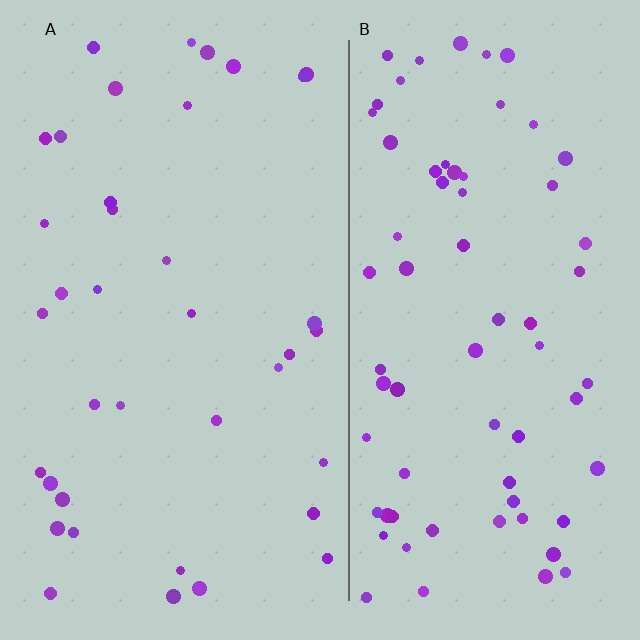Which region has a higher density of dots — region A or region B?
B (the right).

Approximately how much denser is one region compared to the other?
Approximately 1.8× — region B over region A.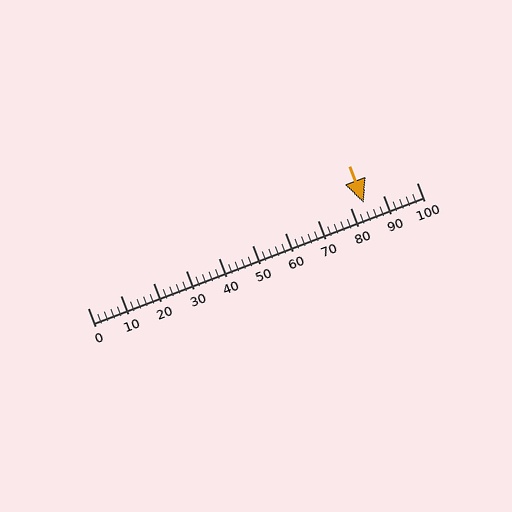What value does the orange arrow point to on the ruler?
The orange arrow points to approximately 84.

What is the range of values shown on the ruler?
The ruler shows values from 0 to 100.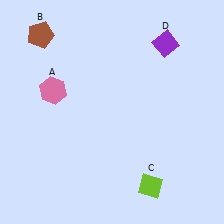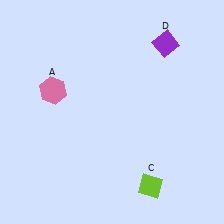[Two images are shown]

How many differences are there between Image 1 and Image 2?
There is 1 difference between the two images.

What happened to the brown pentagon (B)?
The brown pentagon (B) was removed in Image 2. It was in the top-left area of Image 1.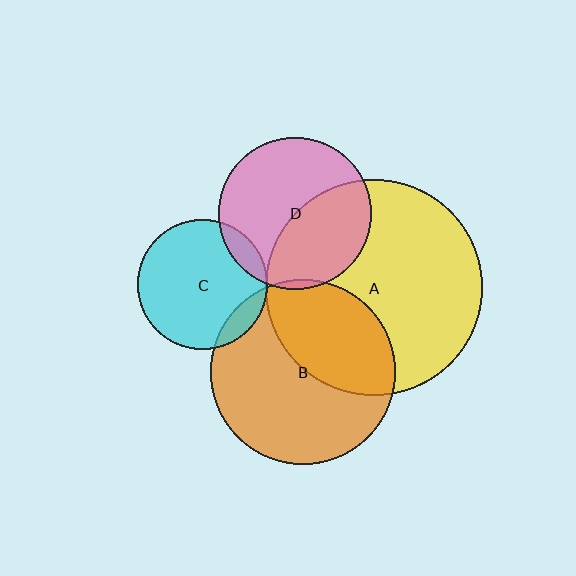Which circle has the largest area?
Circle A (yellow).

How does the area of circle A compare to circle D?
Approximately 2.0 times.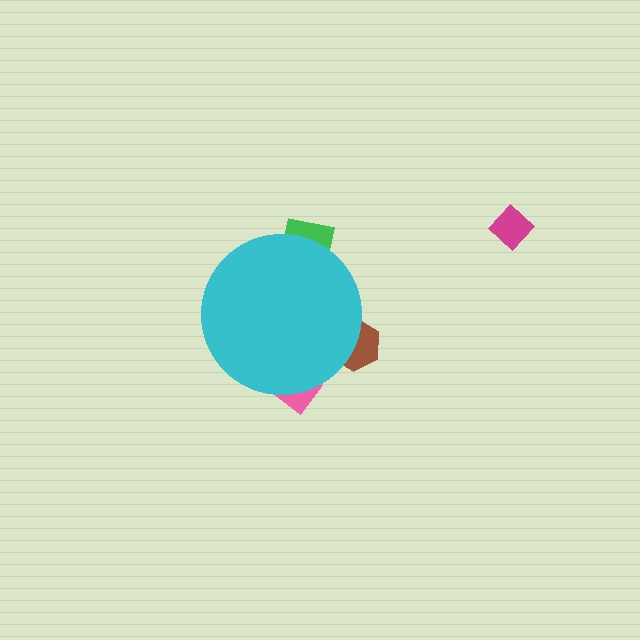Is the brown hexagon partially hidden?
Yes, the brown hexagon is partially hidden behind the cyan circle.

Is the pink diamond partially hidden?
Yes, the pink diamond is partially hidden behind the cyan circle.